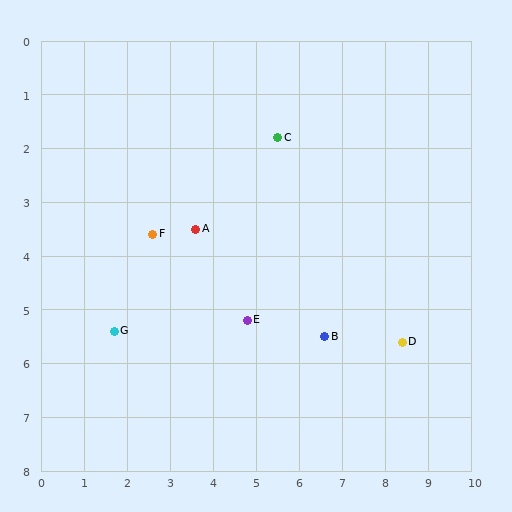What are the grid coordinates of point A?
Point A is at approximately (3.6, 3.5).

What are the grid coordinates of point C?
Point C is at approximately (5.5, 1.8).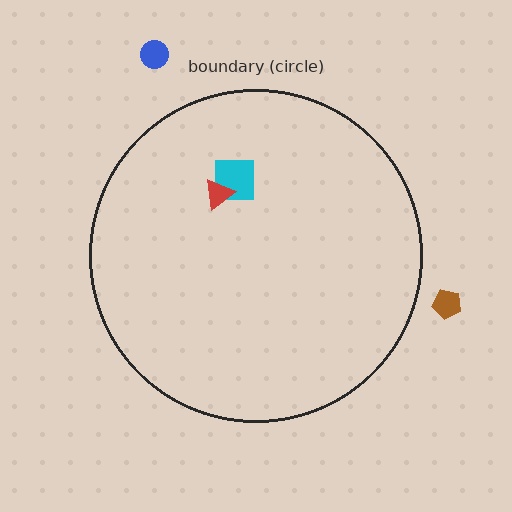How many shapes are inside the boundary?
2 inside, 2 outside.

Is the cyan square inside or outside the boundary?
Inside.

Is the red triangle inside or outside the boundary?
Inside.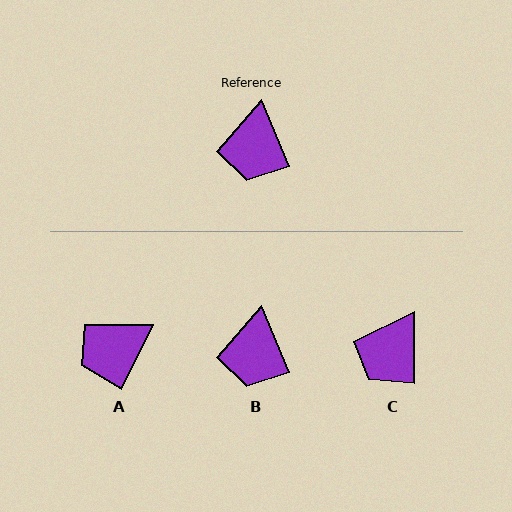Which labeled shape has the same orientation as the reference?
B.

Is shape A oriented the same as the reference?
No, it is off by about 49 degrees.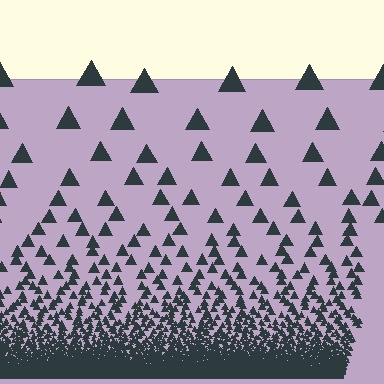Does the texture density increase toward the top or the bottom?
Density increases toward the bottom.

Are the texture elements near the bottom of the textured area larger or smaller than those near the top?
Smaller. The gradient is inverted — elements near the bottom are smaller and denser.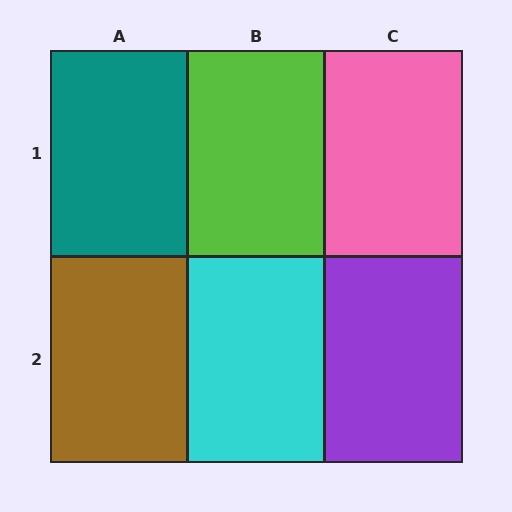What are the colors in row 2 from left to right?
Brown, cyan, purple.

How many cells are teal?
1 cell is teal.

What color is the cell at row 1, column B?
Lime.